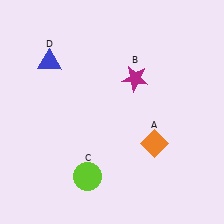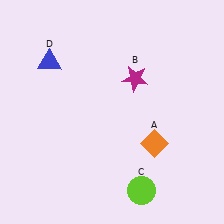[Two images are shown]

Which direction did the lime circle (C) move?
The lime circle (C) moved right.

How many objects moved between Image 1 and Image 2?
1 object moved between the two images.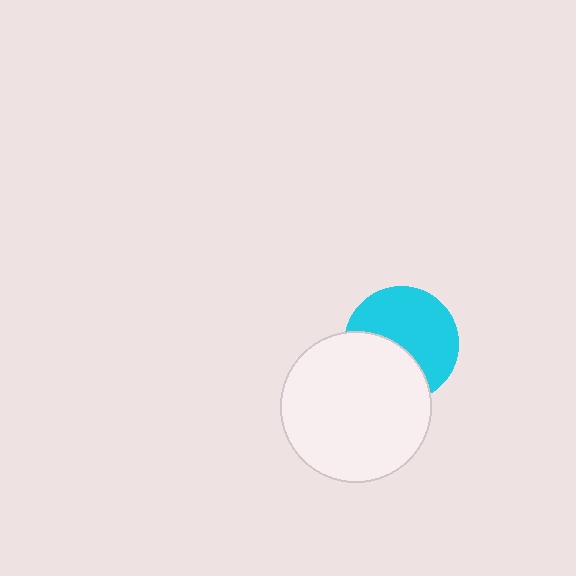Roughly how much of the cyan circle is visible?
About half of it is visible (roughly 60%).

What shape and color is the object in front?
The object in front is a white circle.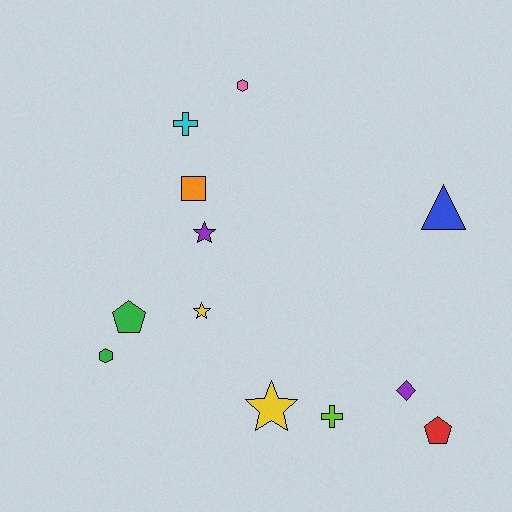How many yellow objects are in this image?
There are 2 yellow objects.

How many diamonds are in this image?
There is 1 diamond.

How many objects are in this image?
There are 12 objects.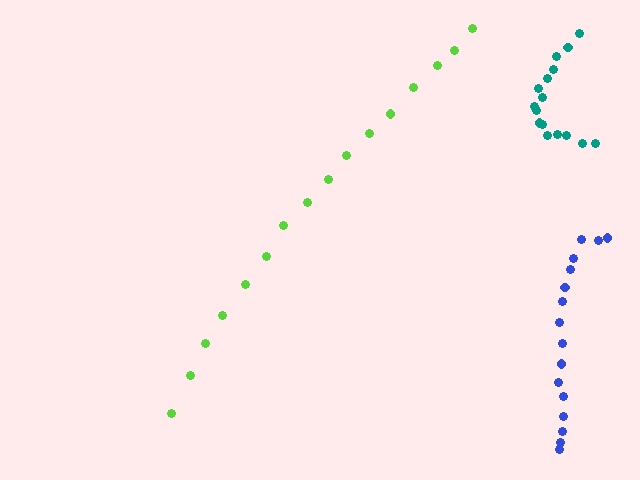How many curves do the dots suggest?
There are 3 distinct paths.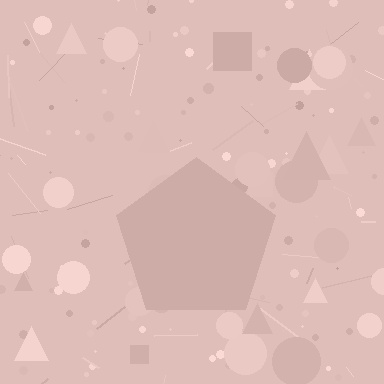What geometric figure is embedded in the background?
A pentagon is embedded in the background.